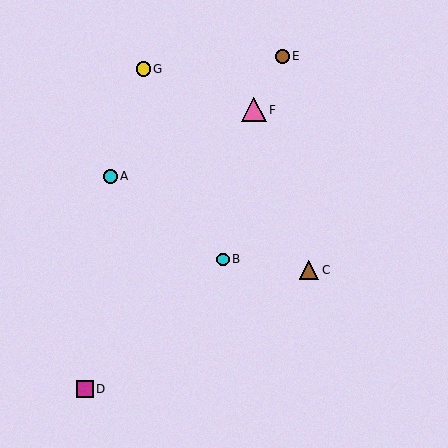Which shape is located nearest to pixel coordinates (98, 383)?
The magenta square (labeled D) at (85, 389) is nearest to that location.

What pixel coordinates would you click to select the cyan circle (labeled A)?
Click at (110, 176) to select the cyan circle A.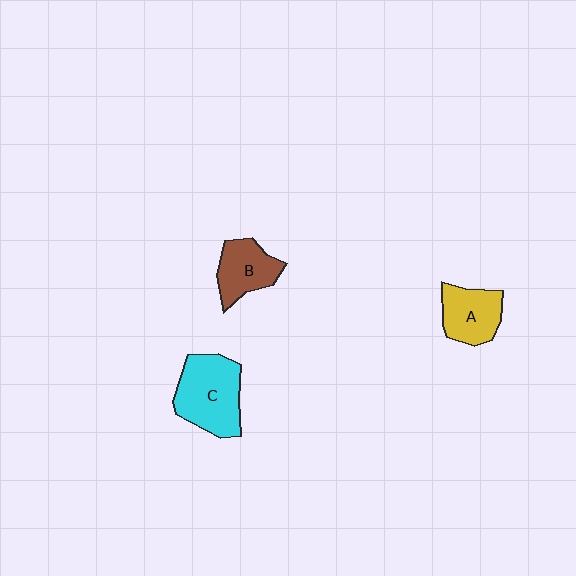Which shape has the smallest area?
Shape B (brown).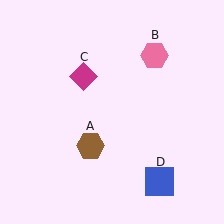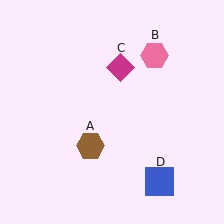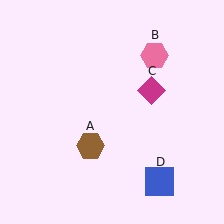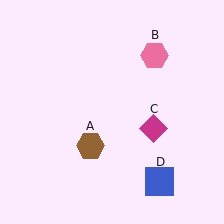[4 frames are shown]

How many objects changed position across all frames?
1 object changed position: magenta diamond (object C).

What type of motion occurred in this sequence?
The magenta diamond (object C) rotated clockwise around the center of the scene.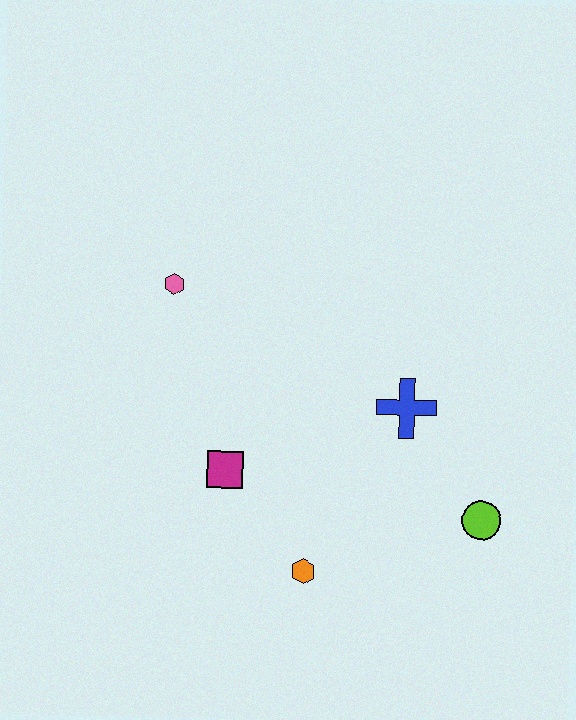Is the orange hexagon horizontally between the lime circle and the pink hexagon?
Yes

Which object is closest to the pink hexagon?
The magenta square is closest to the pink hexagon.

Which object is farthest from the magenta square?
The lime circle is farthest from the magenta square.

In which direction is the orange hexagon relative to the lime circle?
The orange hexagon is to the left of the lime circle.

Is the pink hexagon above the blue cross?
Yes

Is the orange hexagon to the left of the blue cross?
Yes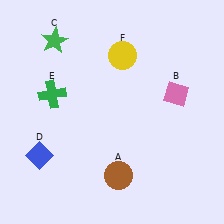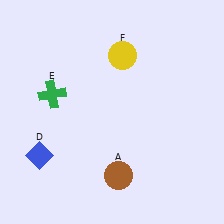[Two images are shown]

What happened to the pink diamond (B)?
The pink diamond (B) was removed in Image 2. It was in the top-right area of Image 1.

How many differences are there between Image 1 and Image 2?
There are 2 differences between the two images.